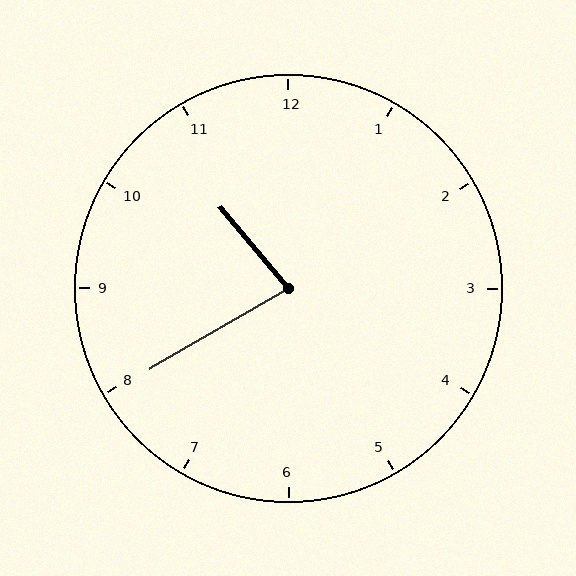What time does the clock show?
10:40.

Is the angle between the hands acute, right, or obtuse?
It is acute.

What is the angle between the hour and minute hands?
Approximately 80 degrees.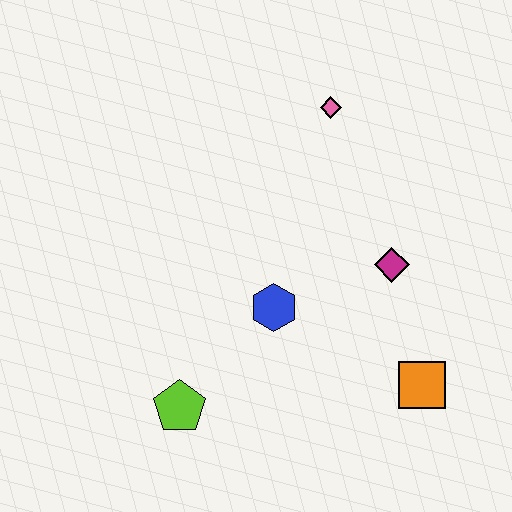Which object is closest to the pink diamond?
The magenta diamond is closest to the pink diamond.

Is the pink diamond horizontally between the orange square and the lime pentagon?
Yes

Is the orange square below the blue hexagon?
Yes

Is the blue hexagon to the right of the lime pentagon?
Yes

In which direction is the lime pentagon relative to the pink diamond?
The lime pentagon is below the pink diamond.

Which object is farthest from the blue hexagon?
The pink diamond is farthest from the blue hexagon.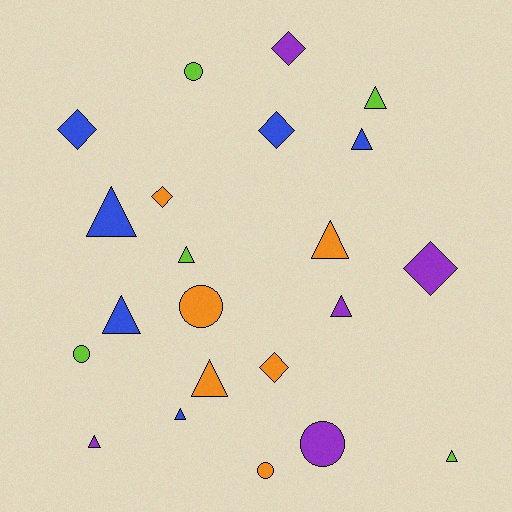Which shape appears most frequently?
Triangle, with 11 objects.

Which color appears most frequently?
Blue, with 6 objects.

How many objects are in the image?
There are 22 objects.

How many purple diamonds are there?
There are 2 purple diamonds.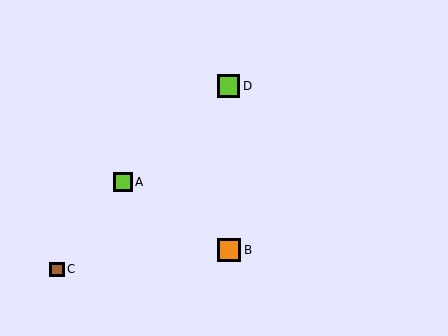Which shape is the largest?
The orange square (labeled B) is the largest.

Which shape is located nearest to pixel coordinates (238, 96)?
The lime square (labeled D) at (229, 86) is nearest to that location.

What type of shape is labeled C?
Shape C is a brown square.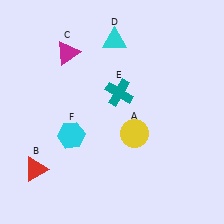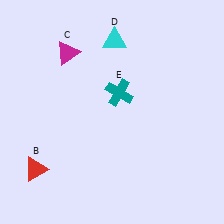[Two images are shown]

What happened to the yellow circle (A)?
The yellow circle (A) was removed in Image 2. It was in the bottom-right area of Image 1.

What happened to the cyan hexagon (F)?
The cyan hexagon (F) was removed in Image 2. It was in the bottom-left area of Image 1.